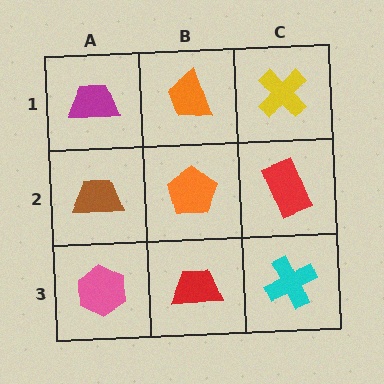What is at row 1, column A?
A magenta trapezoid.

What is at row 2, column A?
A brown trapezoid.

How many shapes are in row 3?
3 shapes.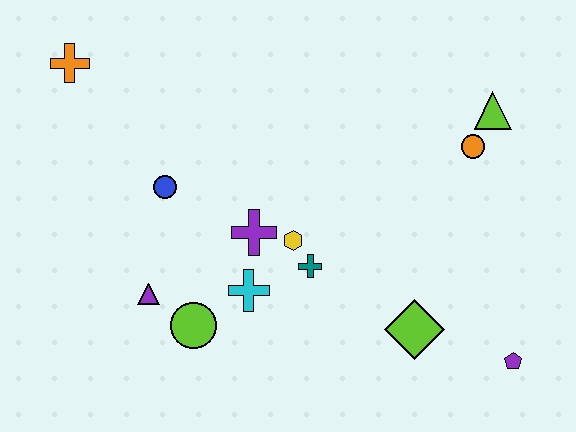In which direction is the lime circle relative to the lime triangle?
The lime circle is to the left of the lime triangle.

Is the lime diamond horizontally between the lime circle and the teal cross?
No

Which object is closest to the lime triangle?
The orange circle is closest to the lime triangle.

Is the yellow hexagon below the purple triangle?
No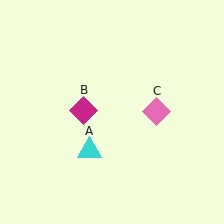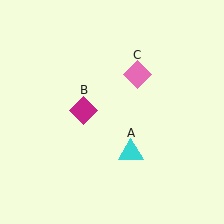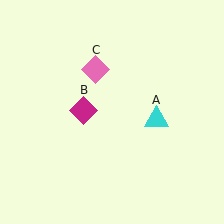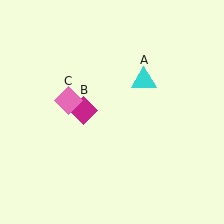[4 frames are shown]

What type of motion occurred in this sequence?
The cyan triangle (object A), pink diamond (object C) rotated counterclockwise around the center of the scene.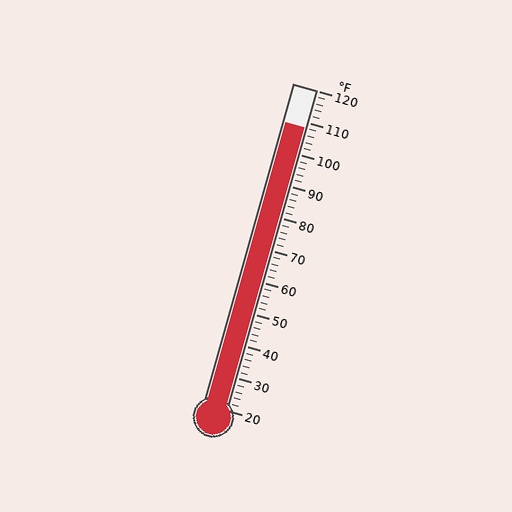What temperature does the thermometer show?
The thermometer shows approximately 108°F.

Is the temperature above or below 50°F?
The temperature is above 50°F.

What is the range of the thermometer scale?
The thermometer scale ranges from 20°F to 120°F.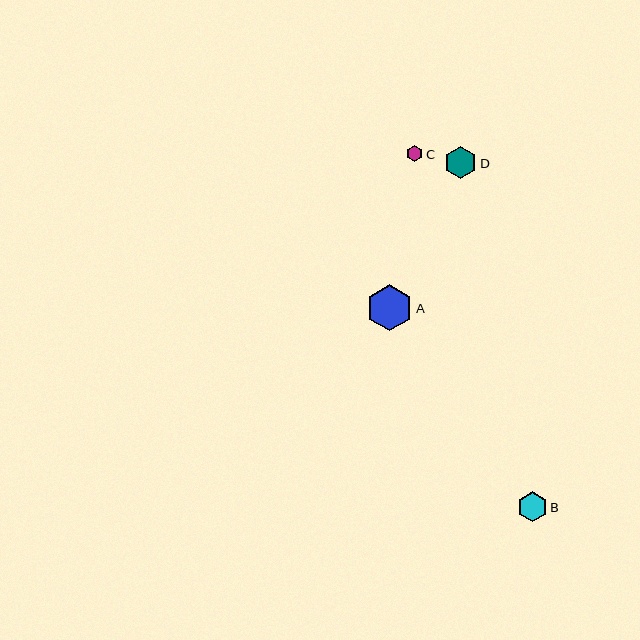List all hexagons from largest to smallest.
From largest to smallest: A, D, B, C.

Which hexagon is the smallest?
Hexagon C is the smallest with a size of approximately 17 pixels.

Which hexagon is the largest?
Hexagon A is the largest with a size of approximately 46 pixels.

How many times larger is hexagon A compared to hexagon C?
Hexagon A is approximately 2.8 times the size of hexagon C.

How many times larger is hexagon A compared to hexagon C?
Hexagon A is approximately 2.8 times the size of hexagon C.